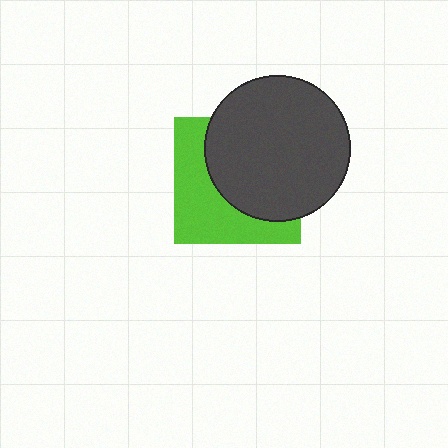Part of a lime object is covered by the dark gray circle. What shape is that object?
It is a square.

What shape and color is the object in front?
The object in front is a dark gray circle.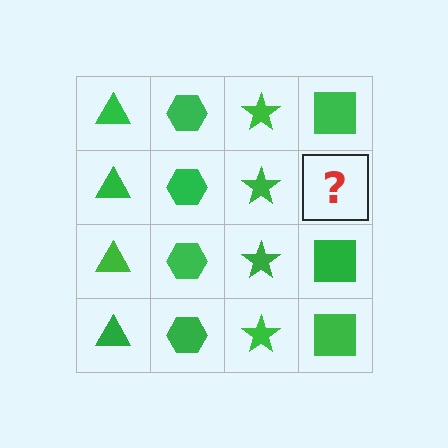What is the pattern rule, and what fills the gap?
The rule is that each column has a consistent shape. The gap should be filled with a green square.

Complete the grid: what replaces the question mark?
The question mark should be replaced with a green square.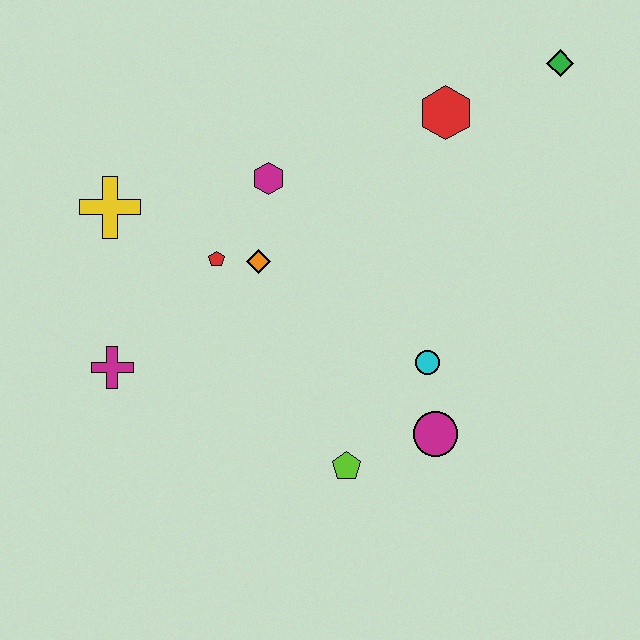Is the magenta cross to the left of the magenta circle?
Yes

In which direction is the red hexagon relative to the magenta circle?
The red hexagon is above the magenta circle.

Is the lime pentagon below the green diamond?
Yes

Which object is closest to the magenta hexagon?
The orange diamond is closest to the magenta hexagon.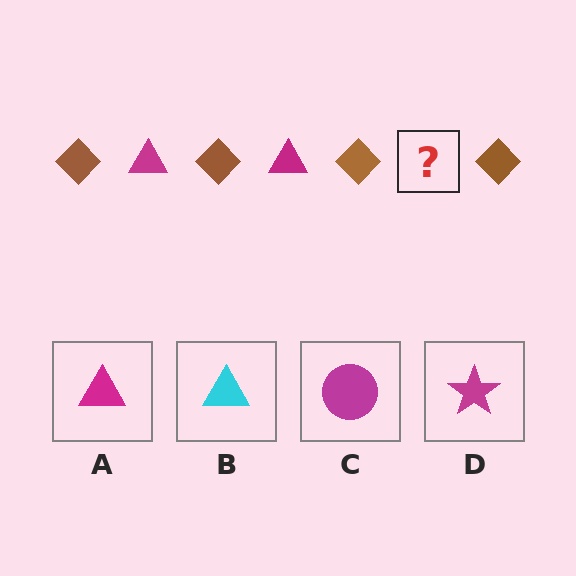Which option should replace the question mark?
Option A.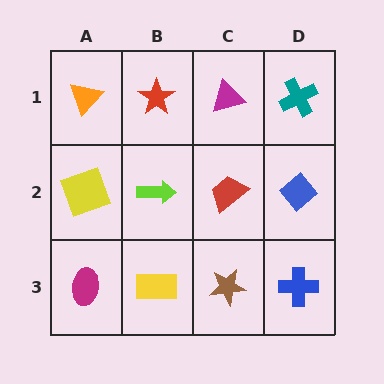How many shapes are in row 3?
4 shapes.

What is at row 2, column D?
A blue diamond.